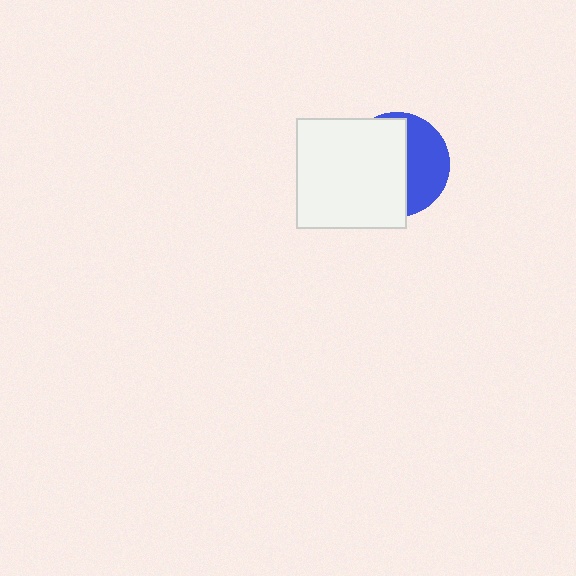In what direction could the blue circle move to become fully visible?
The blue circle could move right. That would shift it out from behind the white square entirely.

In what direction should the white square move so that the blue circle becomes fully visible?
The white square should move left. That is the shortest direction to clear the overlap and leave the blue circle fully visible.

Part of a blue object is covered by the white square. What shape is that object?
It is a circle.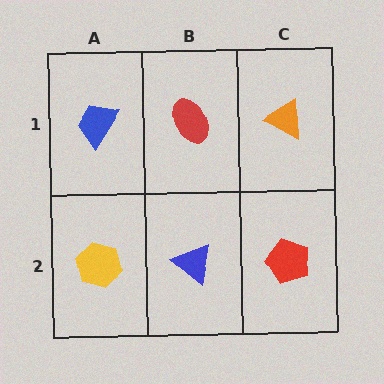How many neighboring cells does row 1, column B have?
3.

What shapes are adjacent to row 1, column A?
A yellow hexagon (row 2, column A), a red ellipse (row 1, column B).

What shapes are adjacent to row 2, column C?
An orange triangle (row 1, column C), a blue triangle (row 2, column B).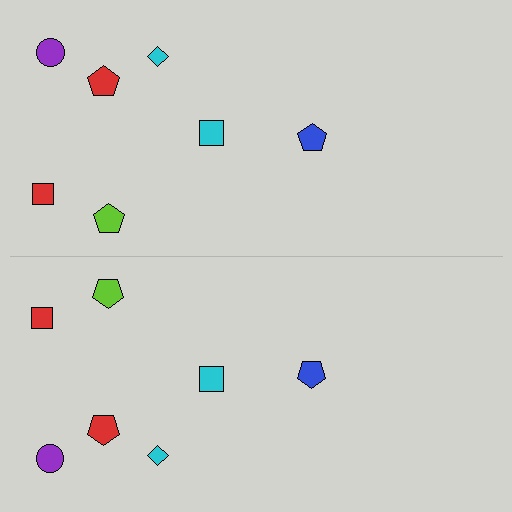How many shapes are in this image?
There are 14 shapes in this image.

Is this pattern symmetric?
Yes, this pattern has bilateral (reflection) symmetry.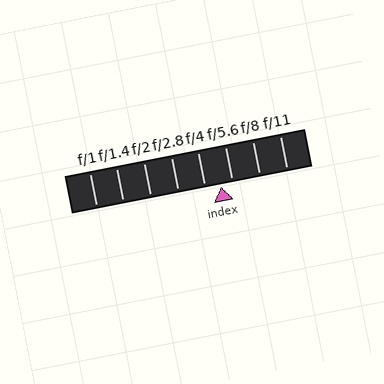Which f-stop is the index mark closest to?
The index mark is closest to f/5.6.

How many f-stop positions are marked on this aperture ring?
There are 8 f-stop positions marked.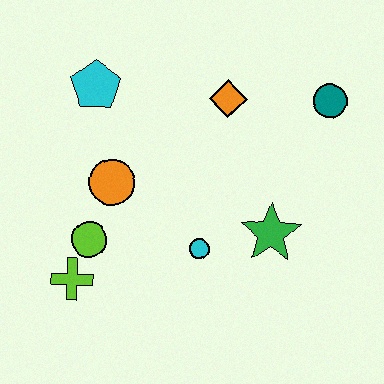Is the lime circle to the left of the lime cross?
No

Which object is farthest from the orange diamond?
The lime cross is farthest from the orange diamond.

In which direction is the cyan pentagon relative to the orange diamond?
The cyan pentagon is to the left of the orange diamond.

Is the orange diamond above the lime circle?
Yes